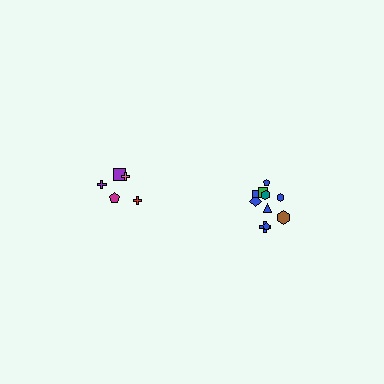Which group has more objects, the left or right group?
The right group.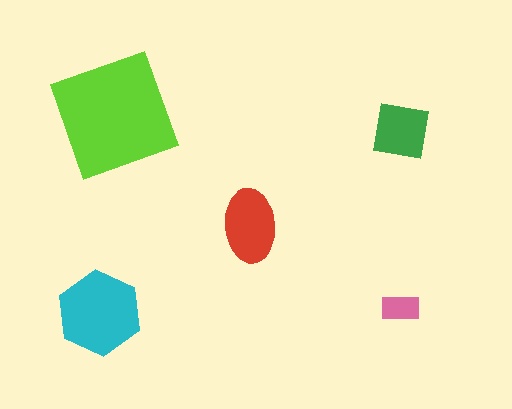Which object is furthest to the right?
The green square is rightmost.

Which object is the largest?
The lime square.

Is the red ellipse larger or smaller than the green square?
Larger.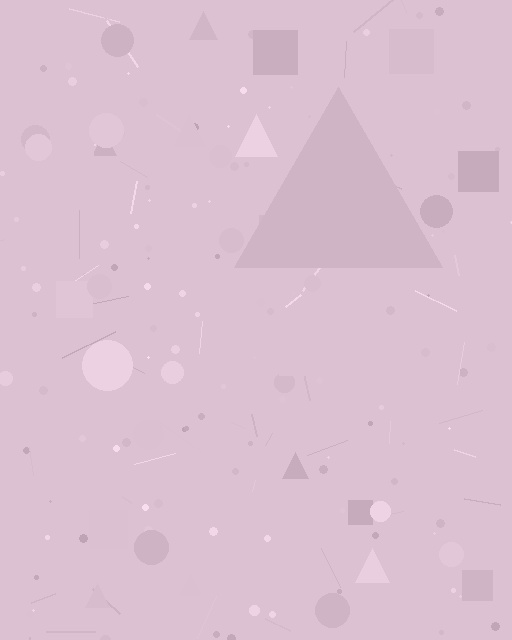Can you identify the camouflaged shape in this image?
The camouflaged shape is a triangle.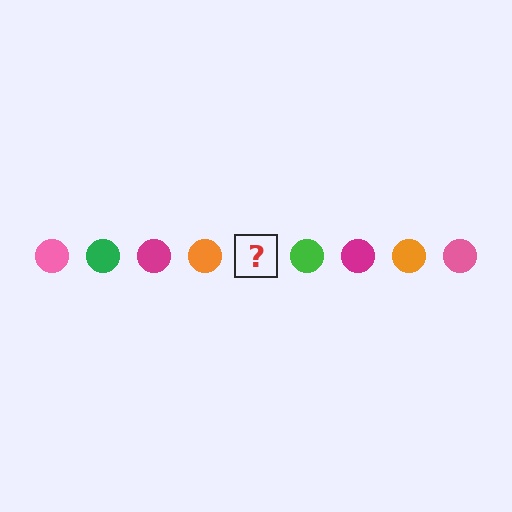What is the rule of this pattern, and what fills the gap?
The rule is that the pattern cycles through pink, green, magenta, orange circles. The gap should be filled with a pink circle.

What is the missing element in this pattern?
The missing element is a pink circle.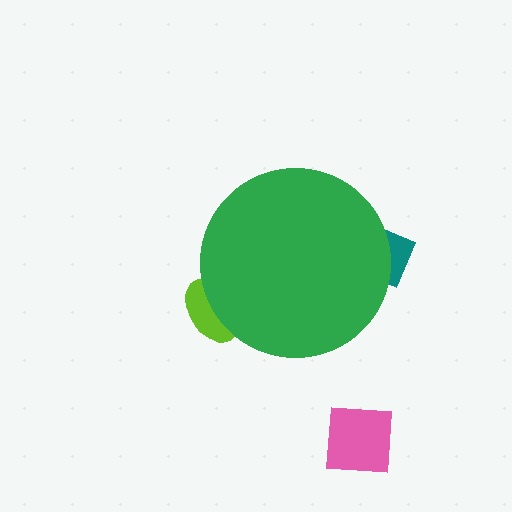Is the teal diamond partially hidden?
Yes, the teal diamond is partially hidden behind the green circle.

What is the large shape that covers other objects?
A green circle.